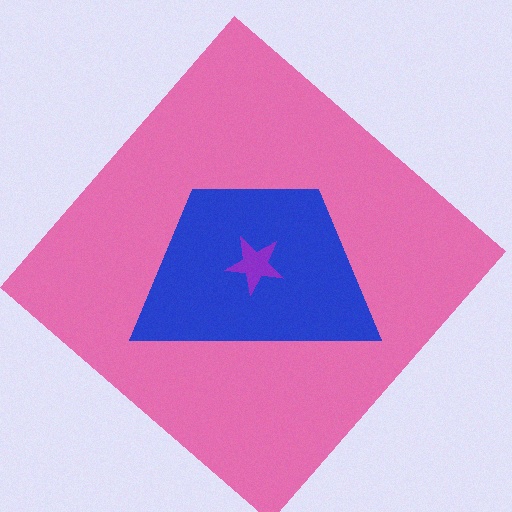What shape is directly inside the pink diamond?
The blue trapezoid.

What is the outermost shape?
The pink diamond.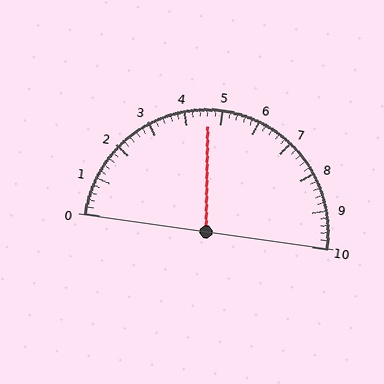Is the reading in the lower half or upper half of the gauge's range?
The reading is in the lower half of the range (0 to 10).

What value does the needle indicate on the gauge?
The needle indicates approximately 4.6.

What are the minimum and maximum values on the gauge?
The gauge ranges from 0 to 10.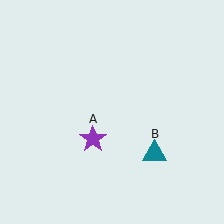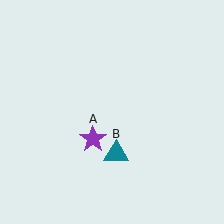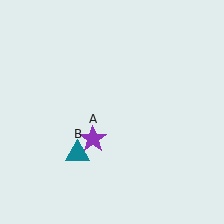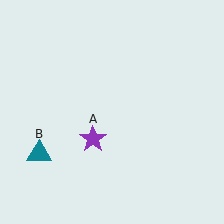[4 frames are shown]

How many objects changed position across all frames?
1 object changed position: teal triangle (object B).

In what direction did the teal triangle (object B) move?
The teal triangle (object B) moved left.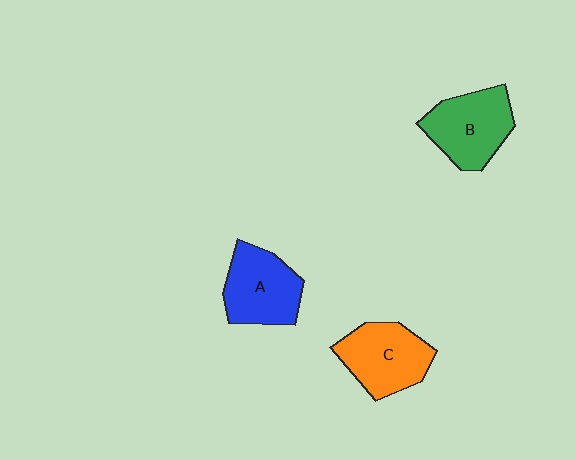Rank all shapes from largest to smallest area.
From largest to smallest: B (green), C (orange), A (blue).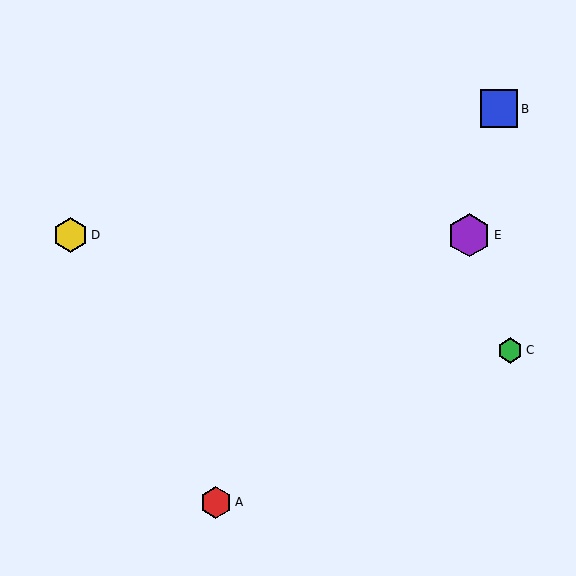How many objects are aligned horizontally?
2 objects (D, E) are aligned horizontally.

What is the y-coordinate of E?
Object E is at y≈235.